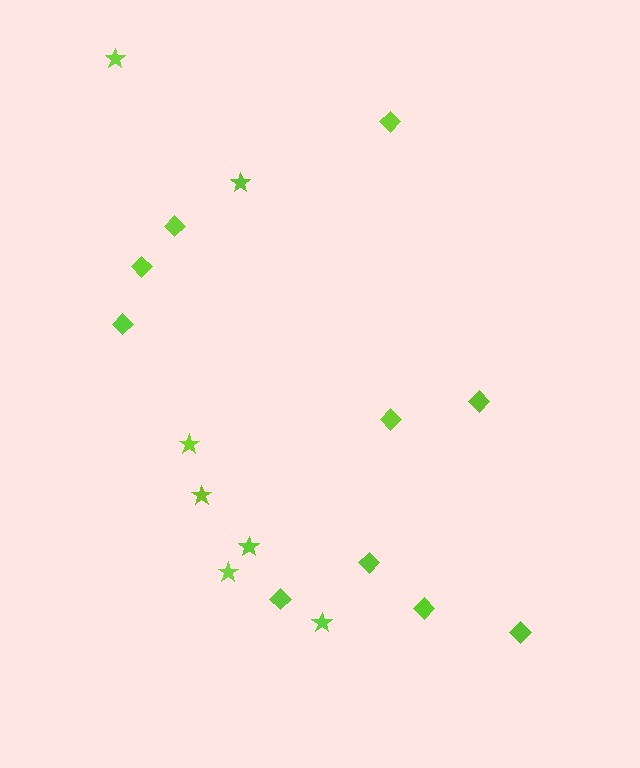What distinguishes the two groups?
There are 2 groups: one group of stars (7) and one group of diamonds (10).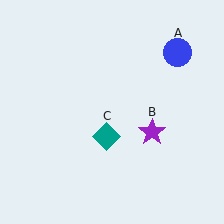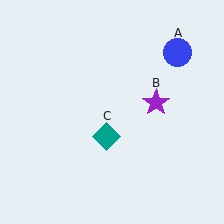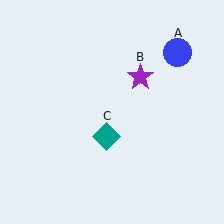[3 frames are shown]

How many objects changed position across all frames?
1 object changed position: purple star (object B).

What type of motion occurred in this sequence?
The purple star (object B) rotated counterclockwise around the center of the scene.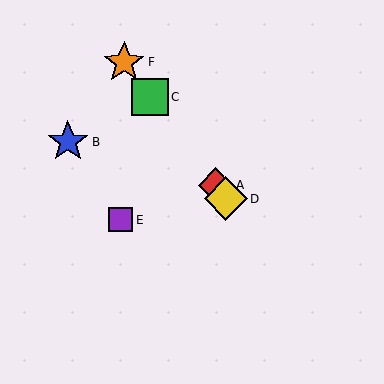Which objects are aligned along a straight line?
Objects A, C, D, F are aligned along a straight line.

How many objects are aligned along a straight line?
4 objects (A, C, D, F) are aligned along a straight line.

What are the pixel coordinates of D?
Object D is at (226, 199).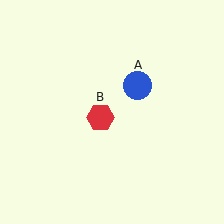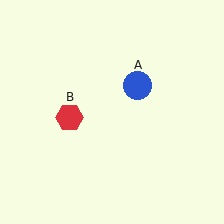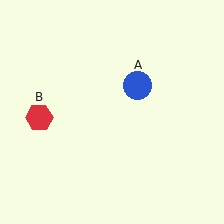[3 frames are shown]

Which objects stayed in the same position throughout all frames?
Blue circle (object A) remained stationary.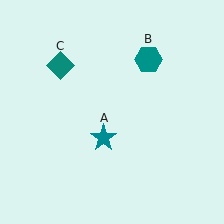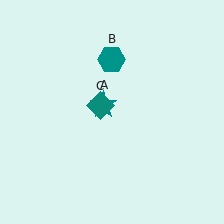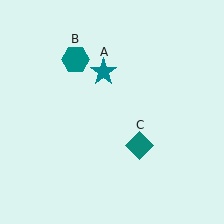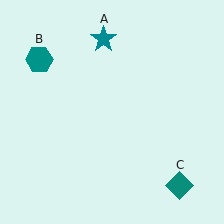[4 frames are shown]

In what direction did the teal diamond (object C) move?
The teal diamond (object C) moved down and to the right.